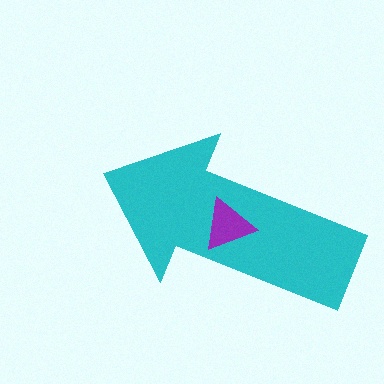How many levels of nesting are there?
2.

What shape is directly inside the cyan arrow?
The purple triangle.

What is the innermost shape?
The purple triangle.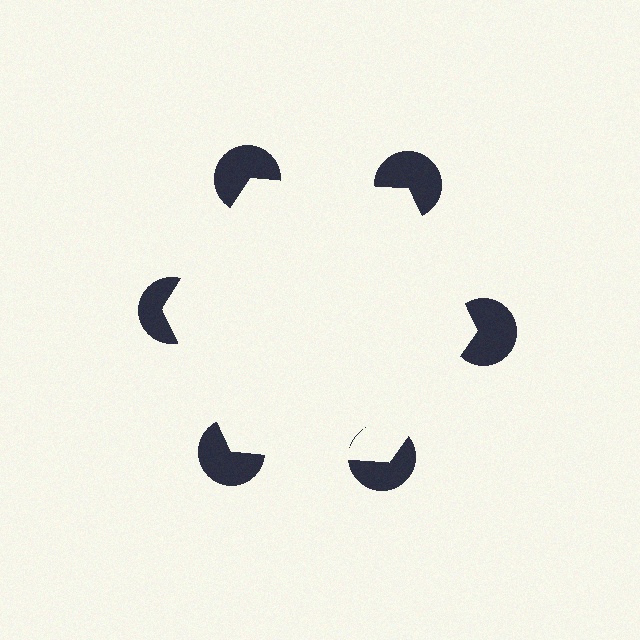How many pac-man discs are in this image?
There are 6 — one at each vertex of the illusory hexagon.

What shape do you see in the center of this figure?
An illusory hexagon — its edges are inferred from the aligned wedge cuts in the pac-man discs, not physically drawn.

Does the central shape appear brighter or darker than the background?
It typically appears slightly brighter than the background, even though no actual brightness change is drawn.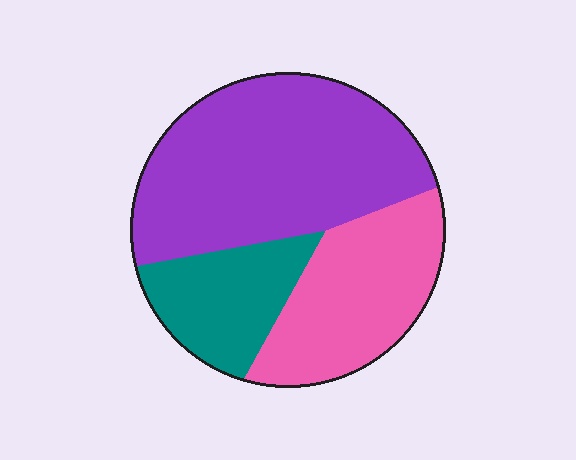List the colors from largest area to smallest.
From largest to smallest: purple, pink, teal.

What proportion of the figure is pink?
Pink takes up between a quarter and a half of the figure.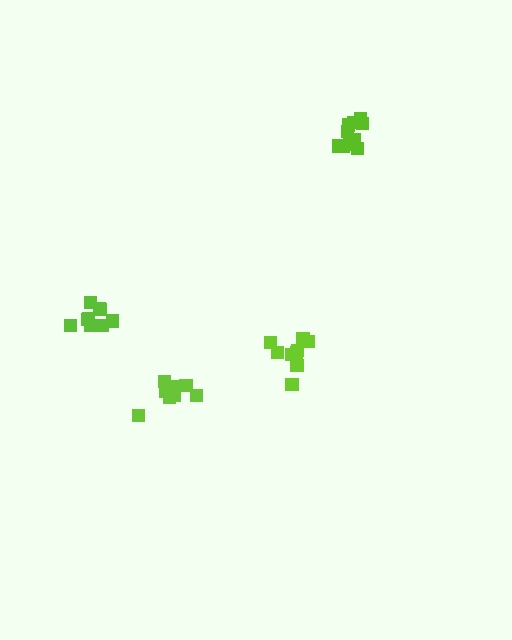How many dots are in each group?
Group 1: 9 dots, Group 2: 9 dots, Group 3: 9 dots, Group 4: 10 dots (37 total).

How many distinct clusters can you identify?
There are 4 distinct clusters.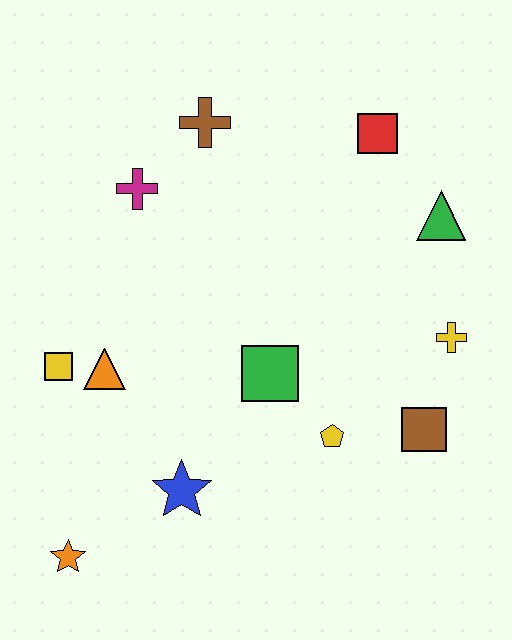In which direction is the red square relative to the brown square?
The red square is above the brown square.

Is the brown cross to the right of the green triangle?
No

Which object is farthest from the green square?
The orange star is farthest from the green square.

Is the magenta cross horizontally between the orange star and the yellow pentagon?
Yes